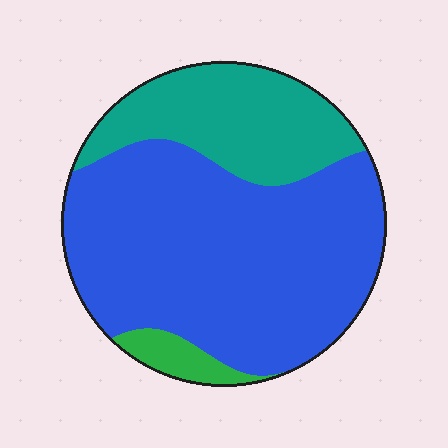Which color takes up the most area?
Blue, at roughly 70%.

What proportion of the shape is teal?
Teal covers 26% of the shape.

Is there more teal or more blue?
Blue.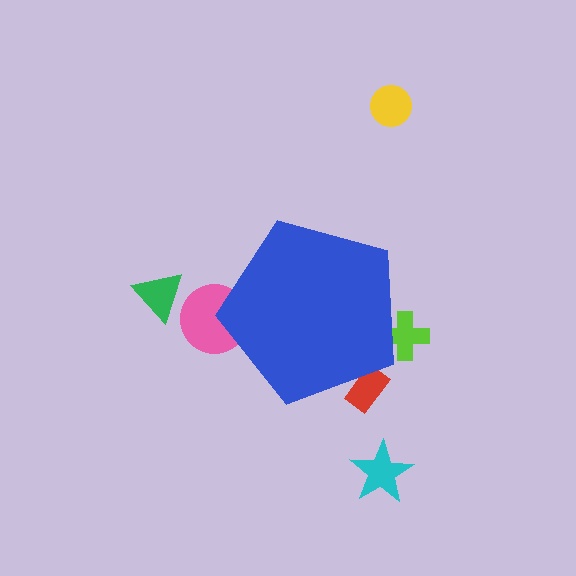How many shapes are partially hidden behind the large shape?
3 shapes are partially hidden.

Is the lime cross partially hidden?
Yes, the lime cross is partially hidden behind the blue pentagon.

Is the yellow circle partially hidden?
No, the yellow circle is fully visible.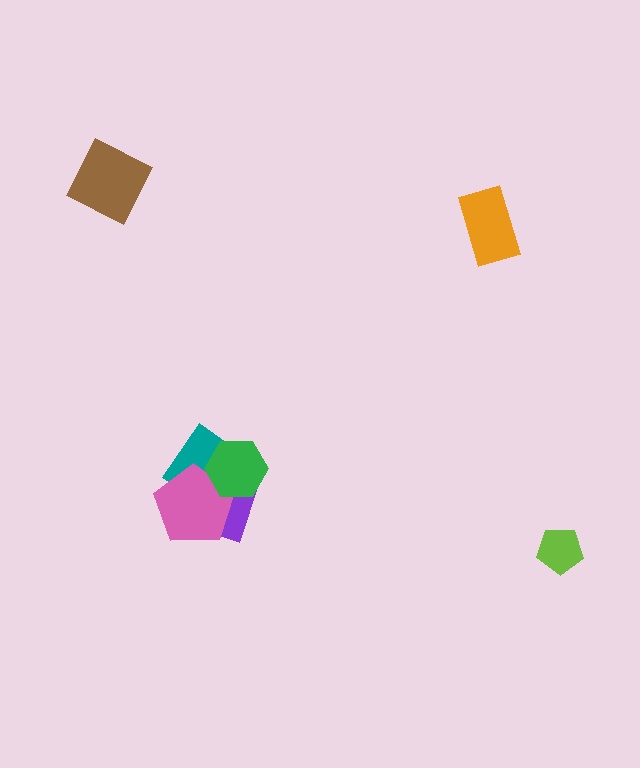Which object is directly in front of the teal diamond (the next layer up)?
The pink pentagon is directly in front of the teal diamond.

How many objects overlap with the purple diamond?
3 objects overlap with the purple diamond.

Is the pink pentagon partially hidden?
Yes, it is partially covered by another shape.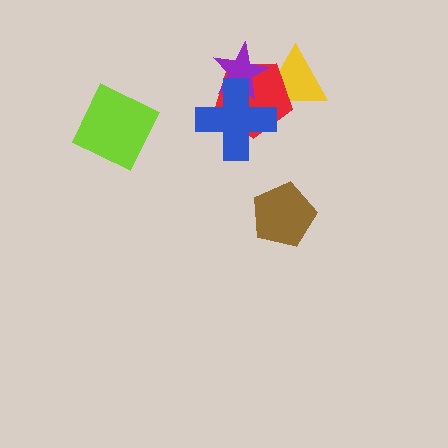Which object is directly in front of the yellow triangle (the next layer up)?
The red pentagon is directly in front of the yellow triangle.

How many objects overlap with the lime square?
0 objects overlap with the lime square.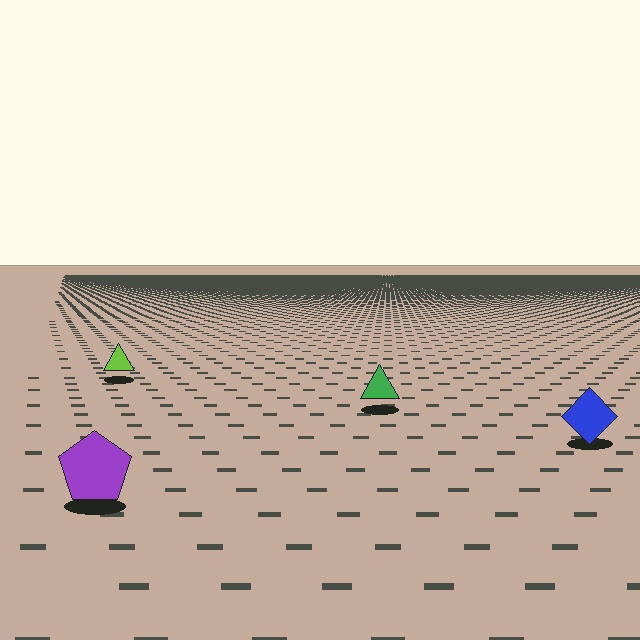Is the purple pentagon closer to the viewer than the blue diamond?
Yes. The purple pentagon is closer — you can tell from the texture gradient: the ground texture is coarser near it.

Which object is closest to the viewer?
The purple pentagon is closest. The texture marks near it are larger and more spread out.